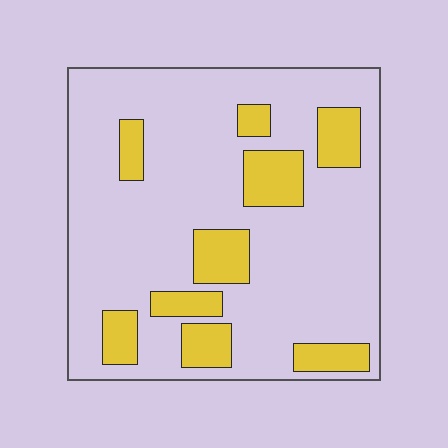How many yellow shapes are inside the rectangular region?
9.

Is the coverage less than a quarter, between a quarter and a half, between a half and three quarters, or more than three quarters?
Less than a quarter.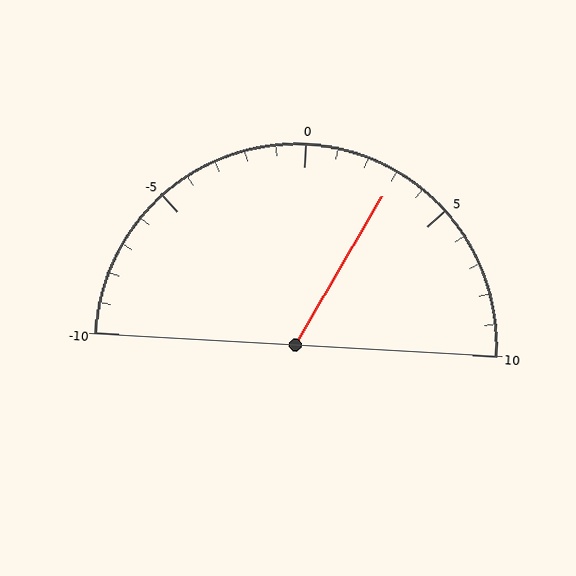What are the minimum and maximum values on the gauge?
The gauge ranges from -10 to 10.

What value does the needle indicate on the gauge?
The needle indicates approximately 3.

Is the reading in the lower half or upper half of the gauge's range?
The reading is in the upper half of the range (-10 to 10).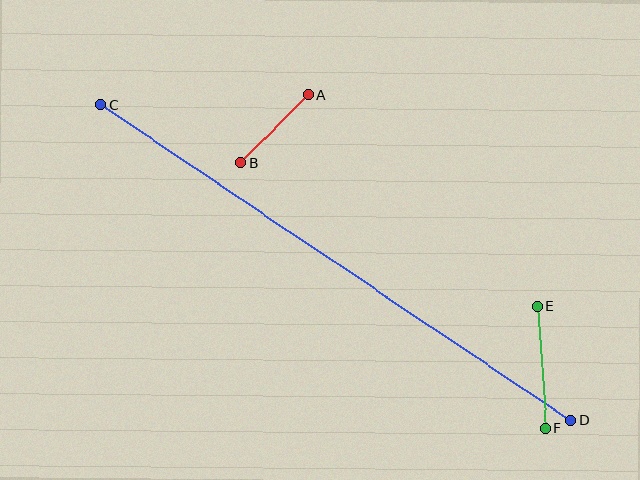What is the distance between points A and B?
The distance is approximately 96 pixels.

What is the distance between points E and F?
The distance is approximately 122 pixels.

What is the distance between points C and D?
The distance is approximately 566 pixels.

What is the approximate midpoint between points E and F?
The midpoint is at approximately (542, 367) pixels.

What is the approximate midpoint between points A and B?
The midpoint is at approximately (274, 129) pixels.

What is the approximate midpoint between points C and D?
The midpoint is at approximately (336, 263) pixels.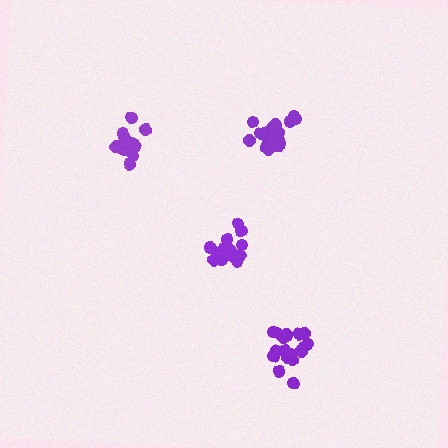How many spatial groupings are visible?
There are 4 spatial groupings.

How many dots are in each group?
Group 1: 19 dots, Group 2: 19 dots, Group 3: 15 dots, Group 4: 18 dots (71 total).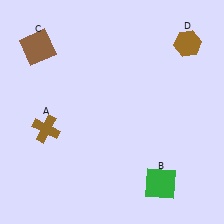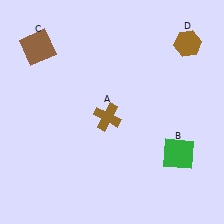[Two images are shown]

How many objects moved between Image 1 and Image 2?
2 objects moved between the two images.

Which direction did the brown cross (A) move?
The brown cross (A) moved right.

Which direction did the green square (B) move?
The green square (B) moved up.